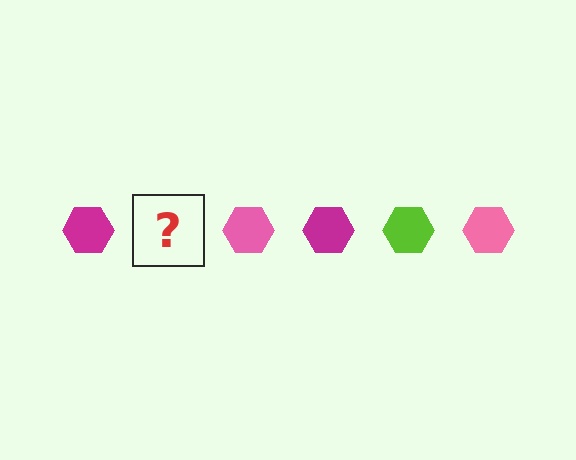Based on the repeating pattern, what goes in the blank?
The blank should be a lime hexagon.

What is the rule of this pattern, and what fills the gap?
The rule is that the pattern cycles through magenta, lime, pink hexagons. The gap should be filled with a lime hexagon.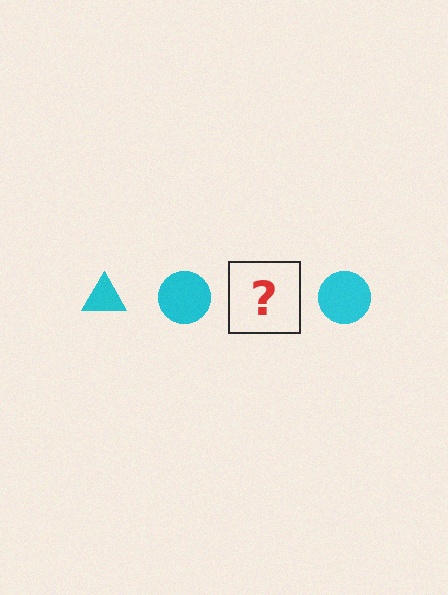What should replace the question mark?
The question mark should be replaced with a cyan triangle.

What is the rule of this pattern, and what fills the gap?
The rule is that the pattern cycles through triangle, circle shapes in cyan. The gap should be filled with a cyan triangle.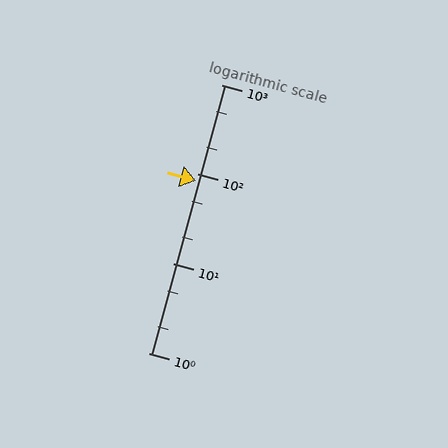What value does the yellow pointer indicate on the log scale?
The pointer indicates approximately 84.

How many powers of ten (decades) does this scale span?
The scale spans 3 decades, from 1 to 1000.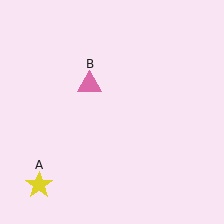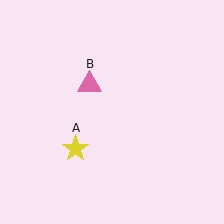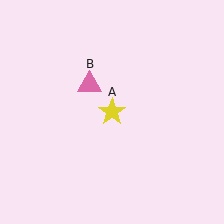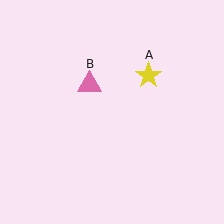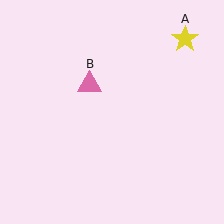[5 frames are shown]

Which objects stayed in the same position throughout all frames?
Pink triangle (object B) remained stationary.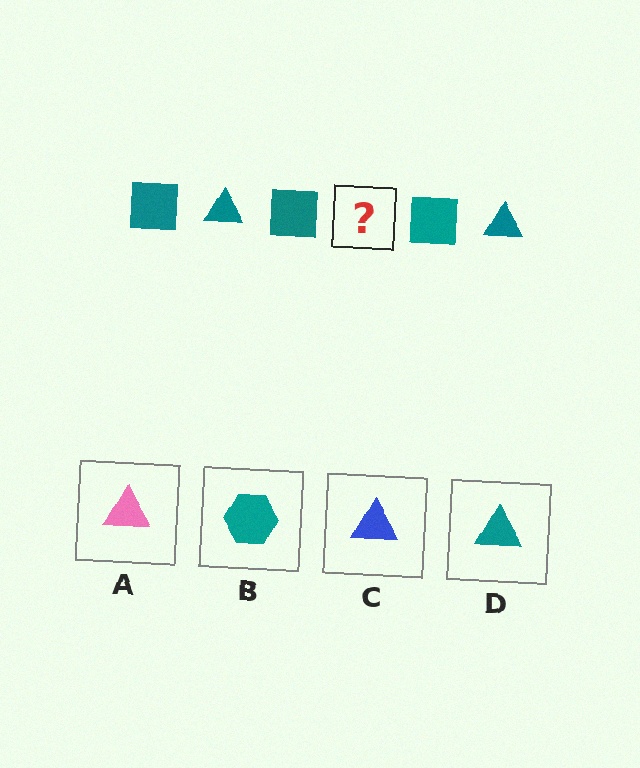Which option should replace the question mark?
Option D.